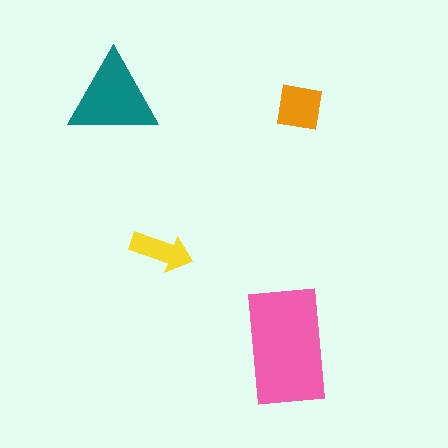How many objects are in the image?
There are 4 objects in the image.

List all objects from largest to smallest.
The pink rectangle, the teal triangle, the orange square, the yellow arrow.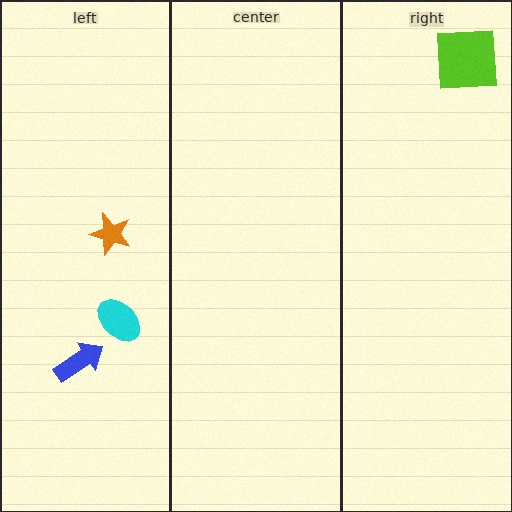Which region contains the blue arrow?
The left region.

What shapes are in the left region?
The orange star, the cyan ellipse, the blue arrow.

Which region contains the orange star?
The left region.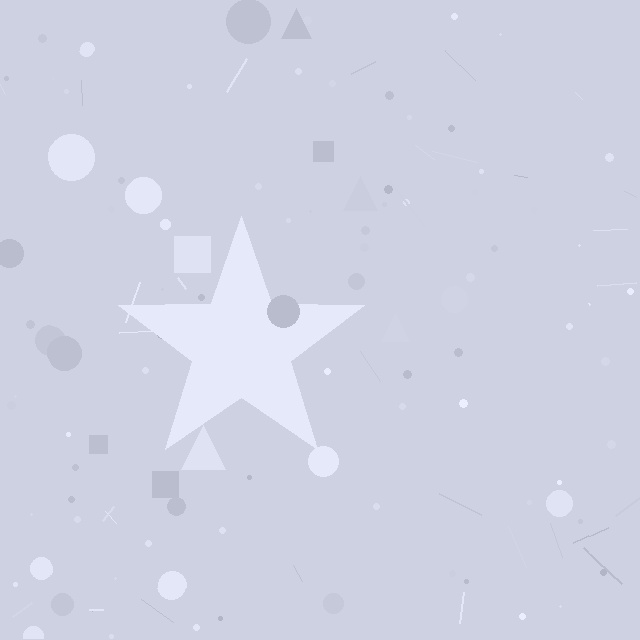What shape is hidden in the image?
A star is hidden in the image.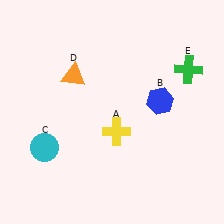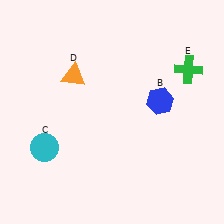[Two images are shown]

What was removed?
The yellow cross (A) was removed in Image 2.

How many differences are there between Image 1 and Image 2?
There is 1 difference between the two images.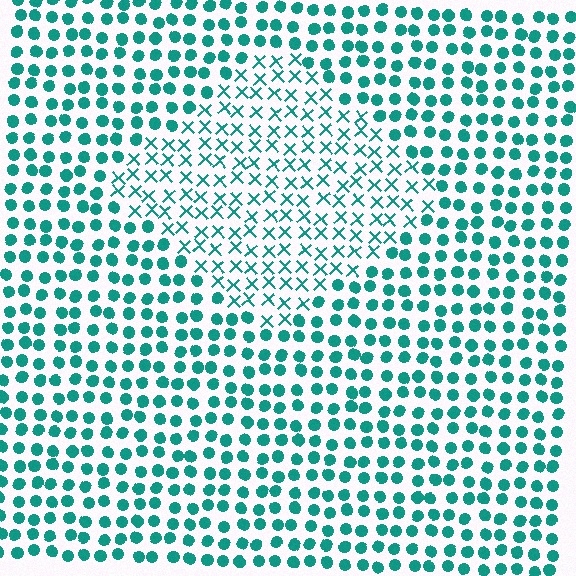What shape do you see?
I see a diamond.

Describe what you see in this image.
The image is filled with small teal elements arranged in a uniform grid. A diamond-shaped region contains X marks, while the surrounding area contains circles. The boundary is defined purely by the change in element shape.